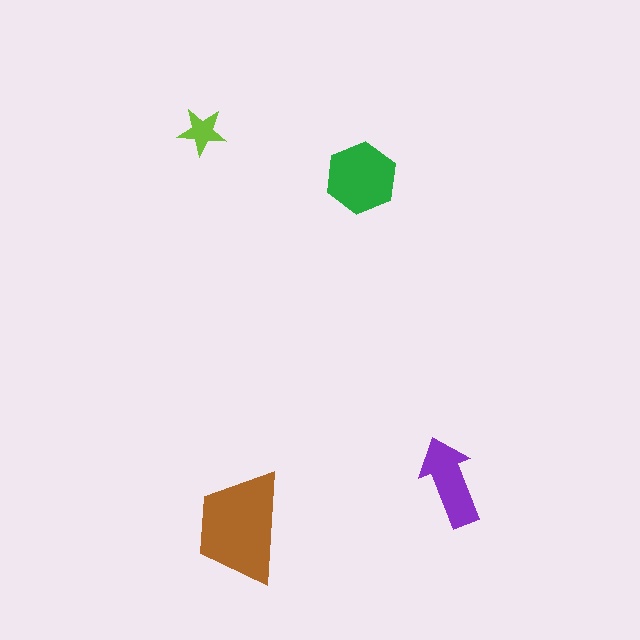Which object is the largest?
The brown trapezoid.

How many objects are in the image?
There are 4 objects in the image.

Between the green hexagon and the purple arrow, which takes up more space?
The green hexagon.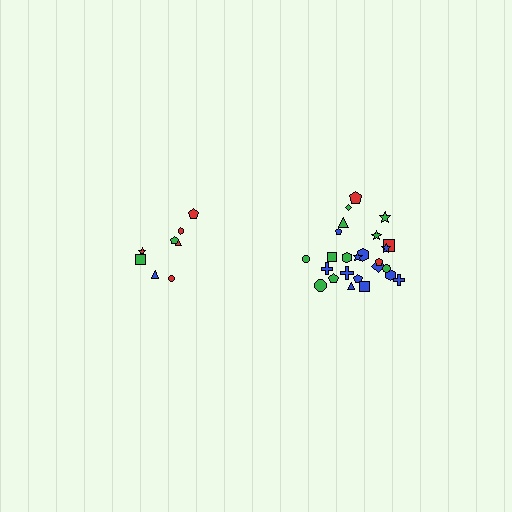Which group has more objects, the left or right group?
The right group.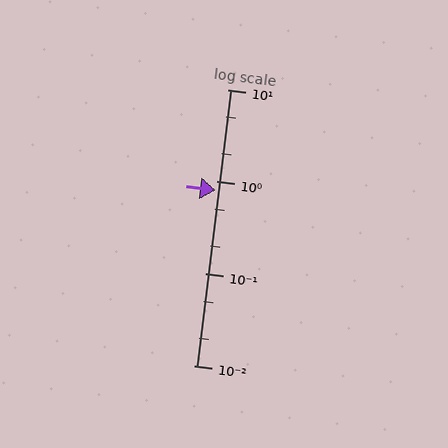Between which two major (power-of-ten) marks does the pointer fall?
The pointer is between 0.1 and 1.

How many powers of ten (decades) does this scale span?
The scale spans 3 decades, from 0.01 to 10.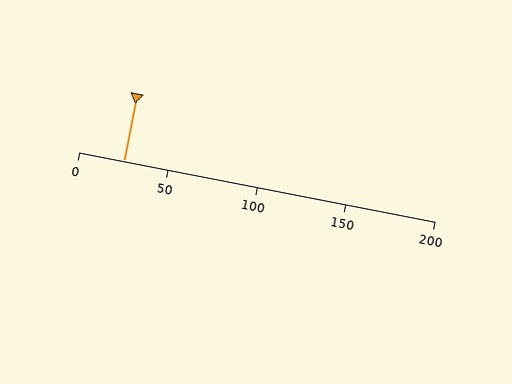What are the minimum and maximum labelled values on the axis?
The axis runs from 0 to 200.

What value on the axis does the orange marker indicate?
The marker indicates approximately 25.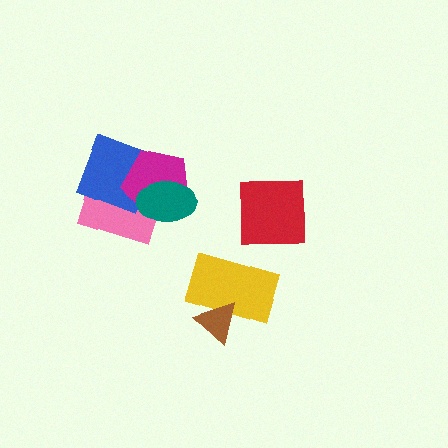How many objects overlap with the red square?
0 objects overlap with the red square.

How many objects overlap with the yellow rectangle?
1 object overlaps with the yellow rectangle.